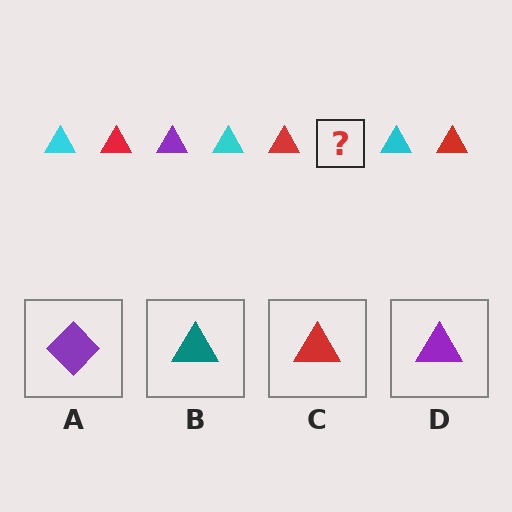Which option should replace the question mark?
Option D.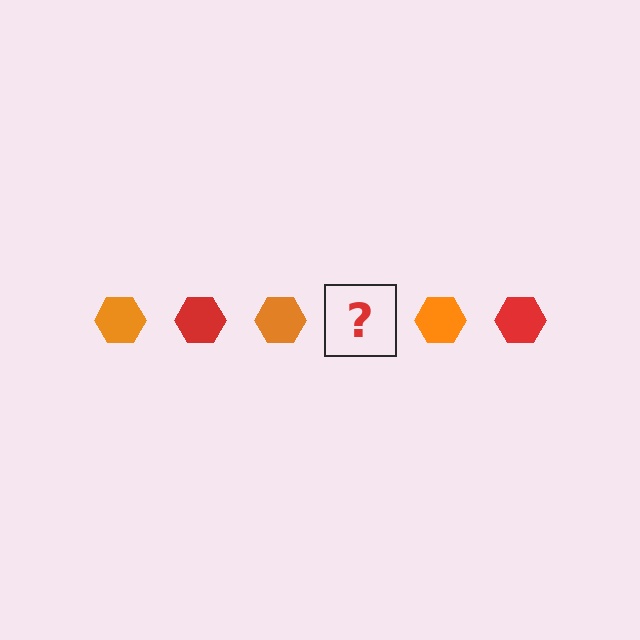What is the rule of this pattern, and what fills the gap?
The rule is that the pattern cycles through orange, red hexagons. The gap should be filled with a red hexagon.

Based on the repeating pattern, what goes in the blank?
The blank should be a red hexagon.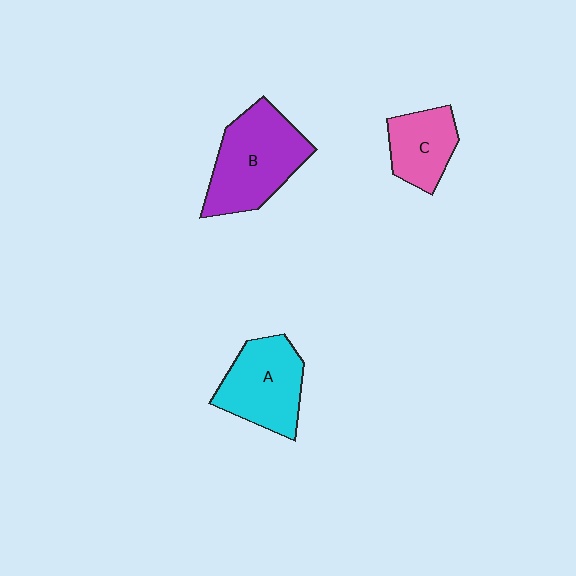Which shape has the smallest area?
Shape C (pink).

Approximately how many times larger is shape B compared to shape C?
Approximately 1.7 times.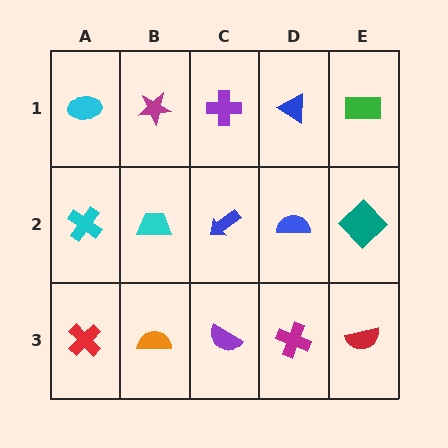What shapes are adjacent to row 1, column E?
A teal diamond (row 2, column E), a blue triangle (row 1, column D).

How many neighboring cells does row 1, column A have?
2.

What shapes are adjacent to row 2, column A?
A cyan ellipse (row 1, column A), a red cross (row 3, column A), a cyan trapezoid (row 2, column B).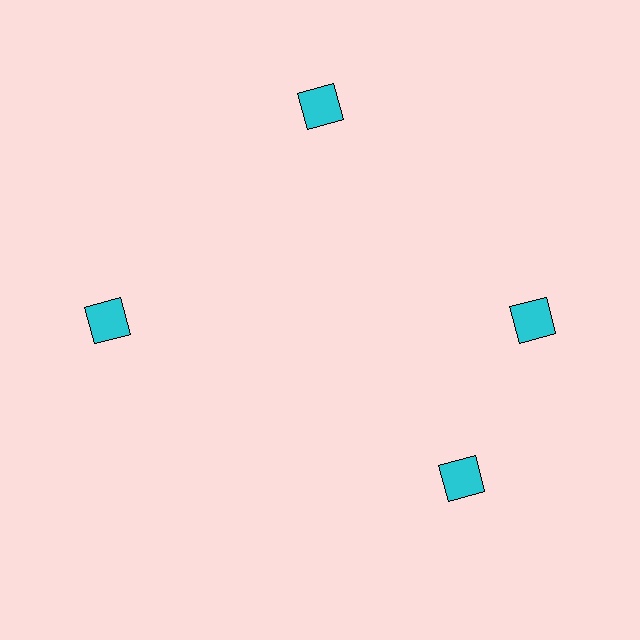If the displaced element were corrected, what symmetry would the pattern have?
It would have 4-fold rotational symmetry — the pattern would map onto itself every 90 degrees.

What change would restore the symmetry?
The symmetry would be restored by rotating it back into even spacing with its neighbors so that all 4 squares sit at equal angles and equal distance from the center.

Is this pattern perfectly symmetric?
No. The 4 cyan squares are arranged in a ring, but one element near the 6 o'clock position is rotated out of alignment along the ring, breaking the 4-fold rotational symmetry.